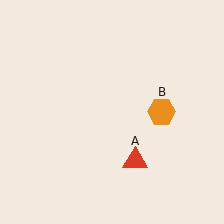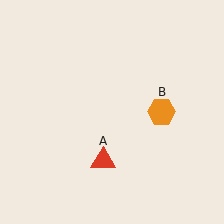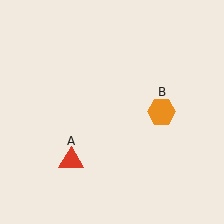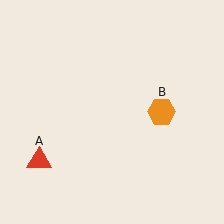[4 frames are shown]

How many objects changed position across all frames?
1 object changed position: red triangle (object A).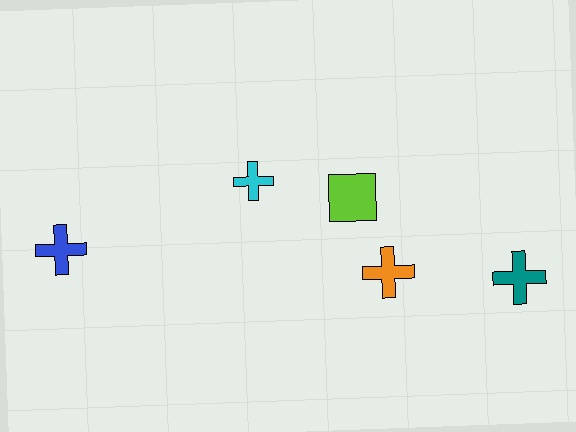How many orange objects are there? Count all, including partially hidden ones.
There is 1 orange object.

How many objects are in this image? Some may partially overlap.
There are 5 objects.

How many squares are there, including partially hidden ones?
There is 1 square.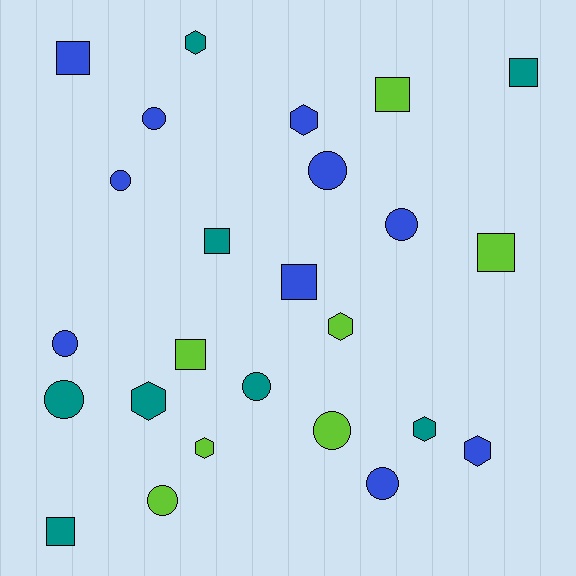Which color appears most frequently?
Blue, with 10 objects.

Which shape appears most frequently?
Circle, with 10 objects.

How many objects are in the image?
There are 25 objects.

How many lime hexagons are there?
There are 2 lime hexagons.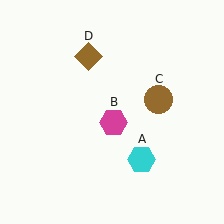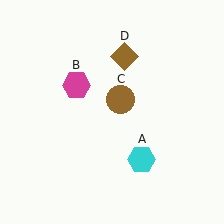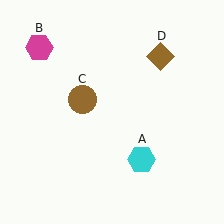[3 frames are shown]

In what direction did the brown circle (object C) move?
The brown circle (object C) moved left.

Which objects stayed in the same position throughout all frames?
Cyan hexagon (object A) remained stationary.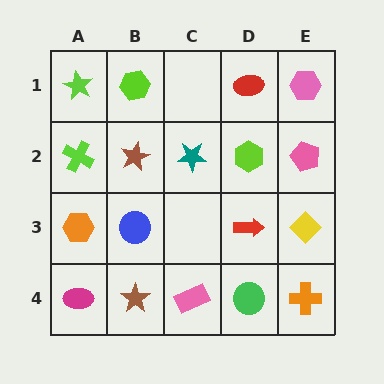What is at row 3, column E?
A yellow diamond.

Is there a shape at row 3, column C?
No, that cell is empty.